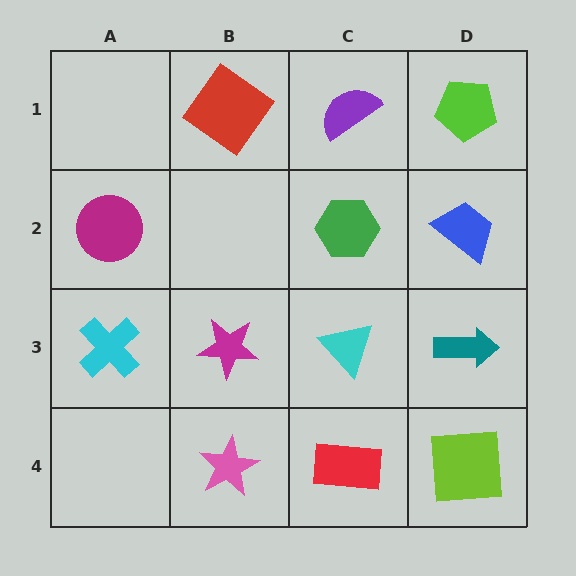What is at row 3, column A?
A cyan cross.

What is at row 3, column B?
A magenta star.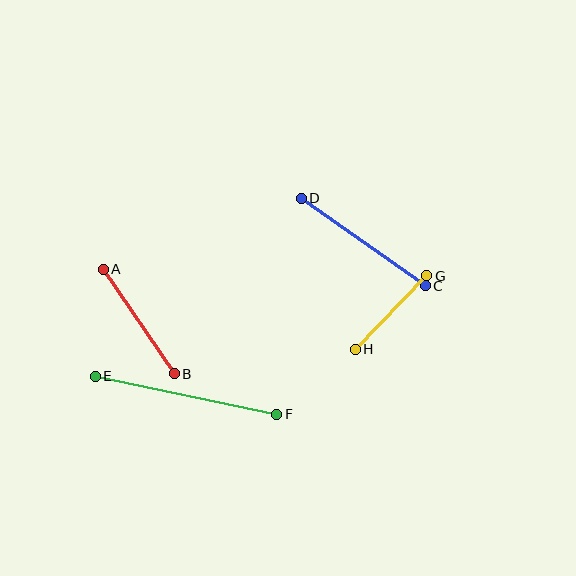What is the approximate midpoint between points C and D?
The midpoint is at approximately (363, 242) pixels.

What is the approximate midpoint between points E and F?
The midpoint is at approximately (186, 395) pixels.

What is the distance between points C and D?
The distance is approximately 152 pixels.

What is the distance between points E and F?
The distance is approximately 185 pixels.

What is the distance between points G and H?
The distance is approximately 103 pixels.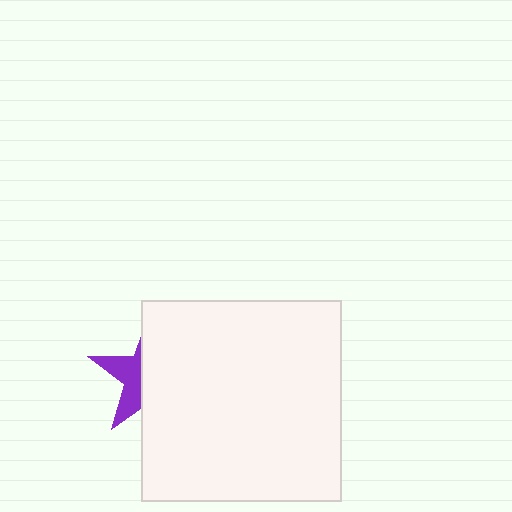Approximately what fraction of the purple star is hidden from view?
Roughly 63% of the purple star is hidden behind the white square.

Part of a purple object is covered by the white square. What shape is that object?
It is a star.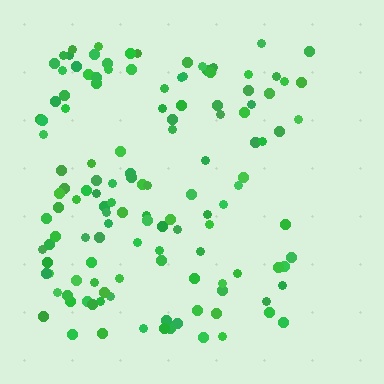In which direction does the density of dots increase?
From right to left, with the left side densest.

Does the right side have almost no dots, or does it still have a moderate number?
Still a moderate number, just noticeably fewer than the left.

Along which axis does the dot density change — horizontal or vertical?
Horizontal.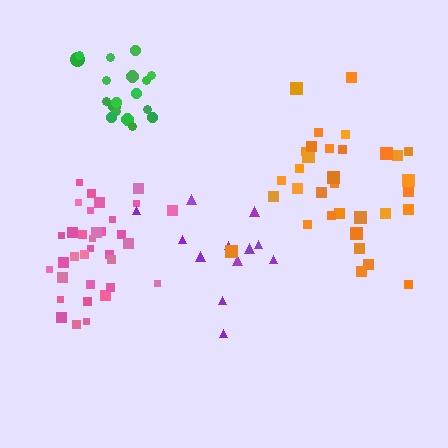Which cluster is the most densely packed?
Green.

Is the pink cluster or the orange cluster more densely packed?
Pink.